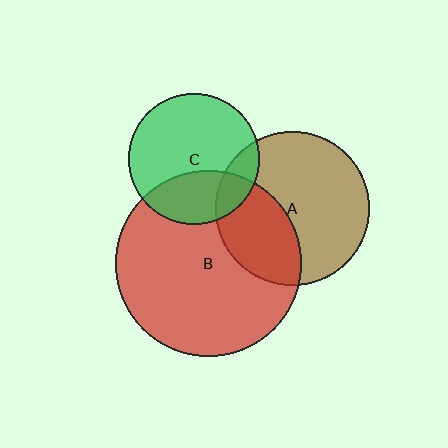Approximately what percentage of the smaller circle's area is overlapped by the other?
Approximately 30%.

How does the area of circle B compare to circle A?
Approximately 1.5 times.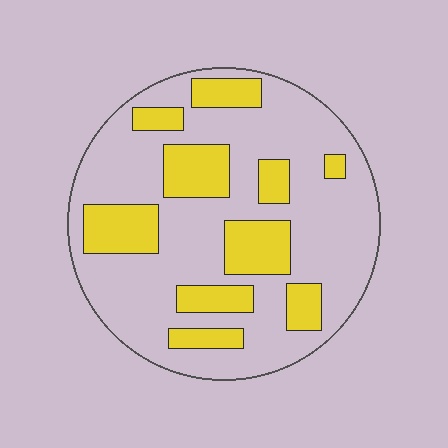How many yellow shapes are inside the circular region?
10.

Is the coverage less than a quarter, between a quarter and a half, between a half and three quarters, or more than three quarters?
Between a quarter and a half.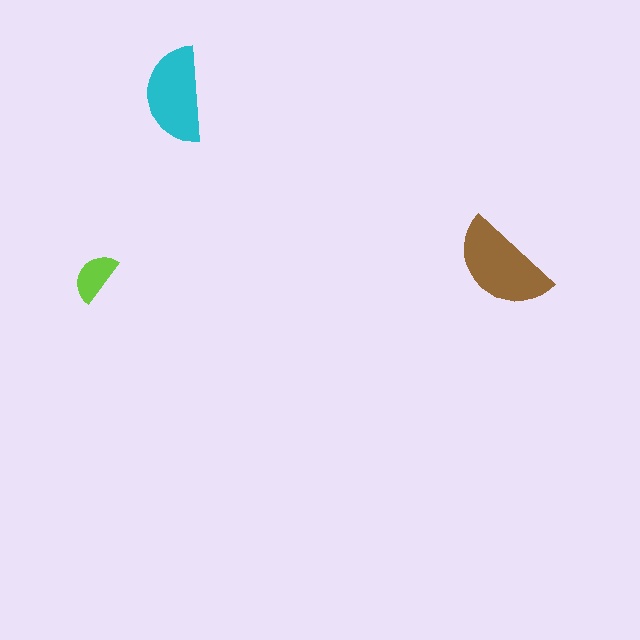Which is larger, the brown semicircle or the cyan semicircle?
The brown one.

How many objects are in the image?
There are 3 objects in the image.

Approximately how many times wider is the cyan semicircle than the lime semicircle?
About 2 times wider.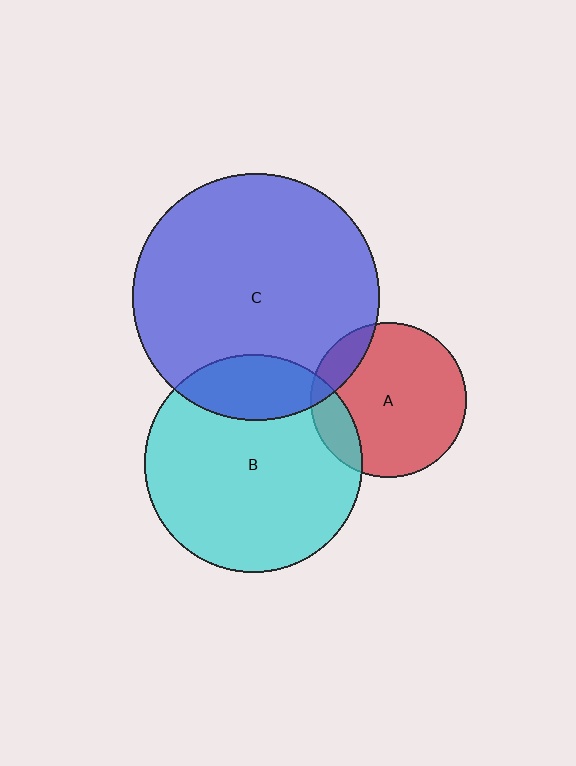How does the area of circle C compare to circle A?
Approximately 2.5 times.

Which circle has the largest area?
Circle C (blue).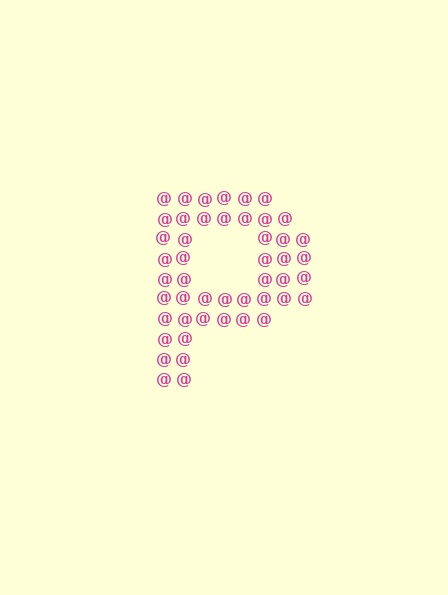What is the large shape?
The large shape is the letter P.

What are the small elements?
The small elements are at signs.